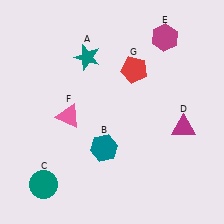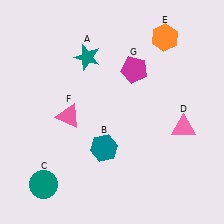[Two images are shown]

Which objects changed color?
D changed from magenta to pink. E changed from magenta to orange. G changed from red to magenta.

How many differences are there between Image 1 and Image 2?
There are 3 differences between the two images.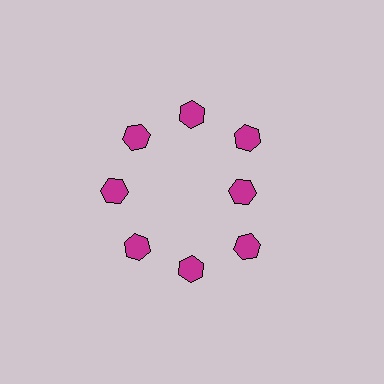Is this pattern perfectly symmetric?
No. The 8 magenta hexagons are arranged in a ring, but one element near the 3 o'clock position is pulled inward toward the center, breaking the 8-fold rotational symmetry.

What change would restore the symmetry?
The symmetry would be restored by moving it outward, back onto the ring so that all 8 hexagons sit at equal angles and equal distance from the center.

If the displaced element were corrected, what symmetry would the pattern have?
It would have 8-fold rotational symmetry — the pattern would map onto itself every 45 degrees.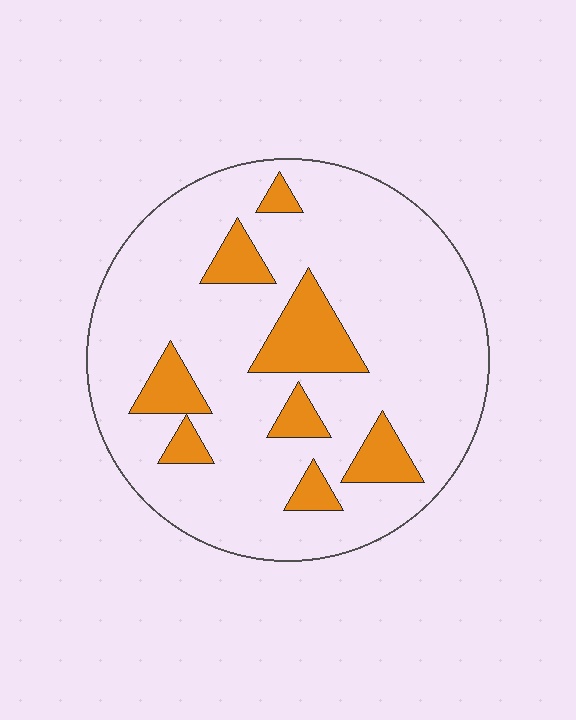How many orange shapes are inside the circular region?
8.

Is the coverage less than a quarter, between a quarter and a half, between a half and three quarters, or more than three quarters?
Less than a quarter.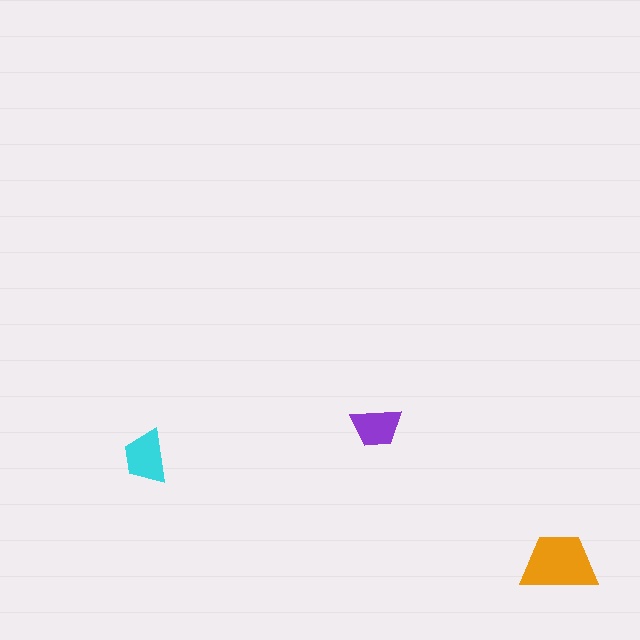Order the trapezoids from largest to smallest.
the orange one, the cyan one, the purple one.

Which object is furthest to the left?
The cyan trapezoid is leftmost.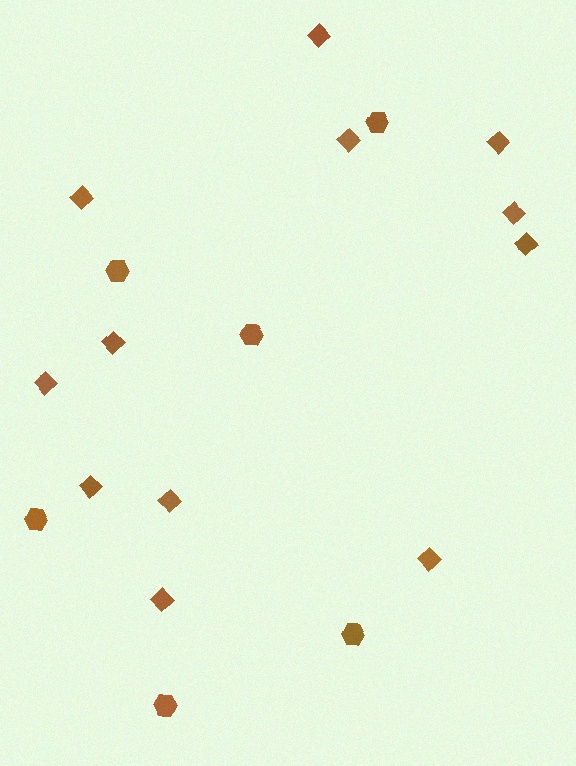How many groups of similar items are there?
There are 2 groups: one group of hexagons (6) and one group of diamonds (12).